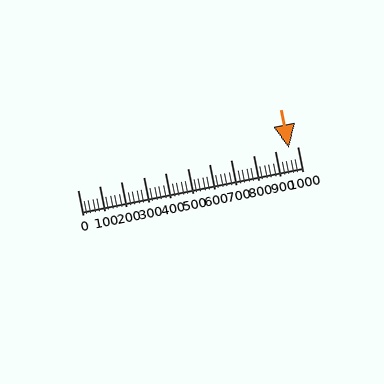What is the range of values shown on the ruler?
The ruler shows values from 0 to 1000.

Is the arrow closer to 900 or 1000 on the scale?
The arrow is closer to 1000.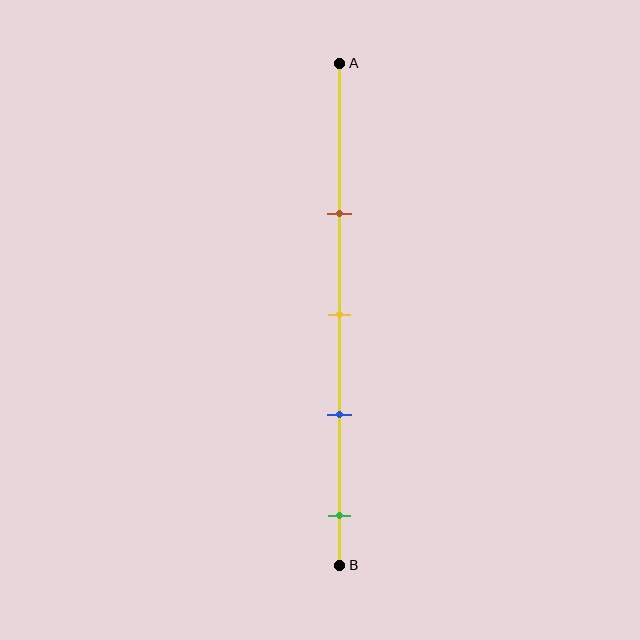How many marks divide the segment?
There are 4 marks dividing the segment.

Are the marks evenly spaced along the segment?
Yes, the marks are approximately evenly spaced.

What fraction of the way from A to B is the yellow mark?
The yellow mark is approximately 50% (0.5) of the way from A to B.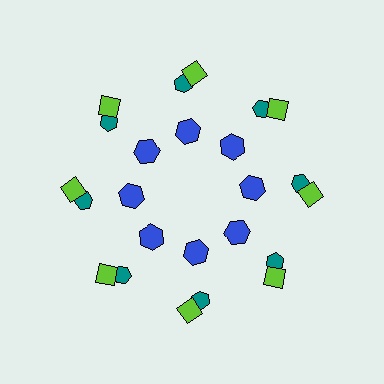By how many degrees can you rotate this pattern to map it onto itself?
The pattern maps onto itself every 45 degrees of rotation.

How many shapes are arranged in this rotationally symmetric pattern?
There are 24 shapes, arranged in 8 groups of 3.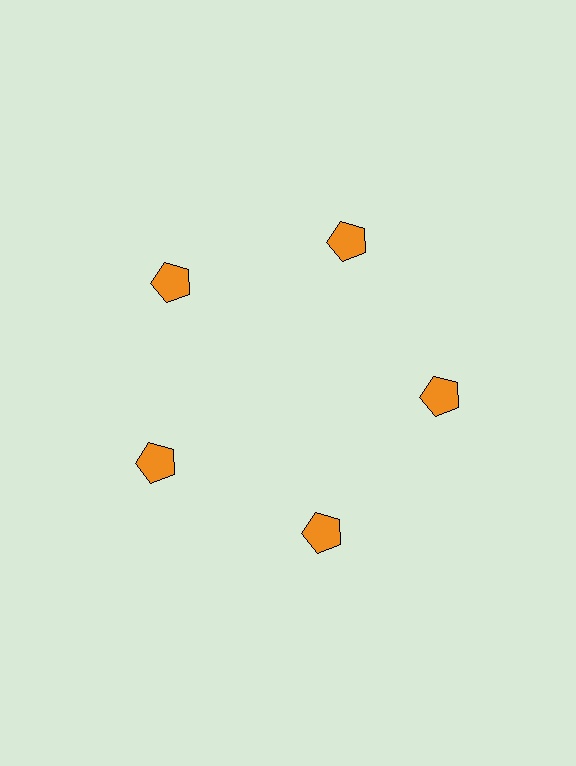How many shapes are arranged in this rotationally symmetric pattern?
There are 5 shapes, arranged in 5 groups of 1.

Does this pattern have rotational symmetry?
Yes, this pattern has 5-fold rotational symmetry. It looks the same after rotating 72 degrees around the center.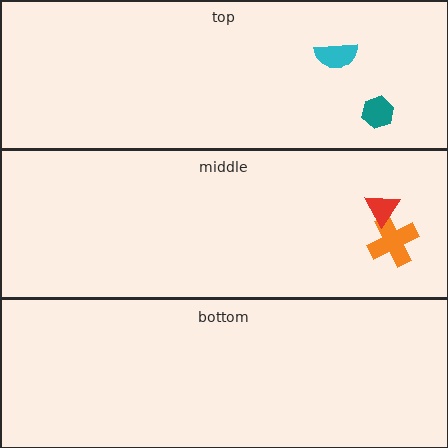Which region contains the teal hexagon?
The top region.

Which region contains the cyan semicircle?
The top region.